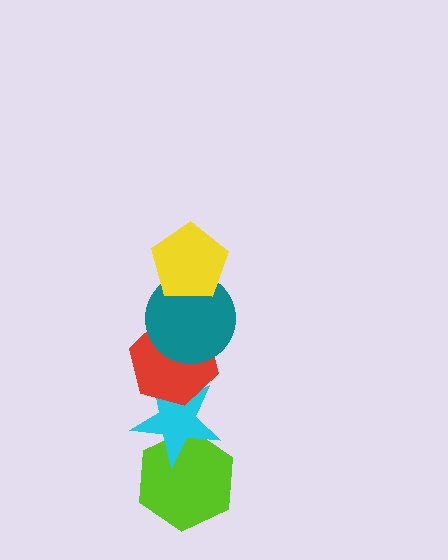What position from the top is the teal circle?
The teal circle is 2nd from the top.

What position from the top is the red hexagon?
The red hexagon is 3rd from the top.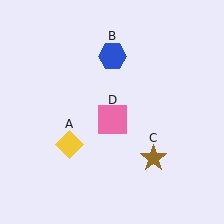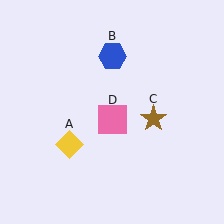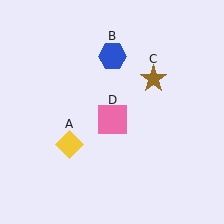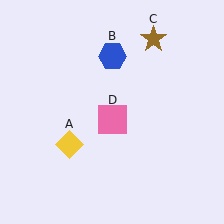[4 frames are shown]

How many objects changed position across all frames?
1 object changed position: brown star (object C).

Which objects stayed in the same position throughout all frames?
Yellow diamond (object A) and blue hexagon (object B) and pink square (object D) remained stationary.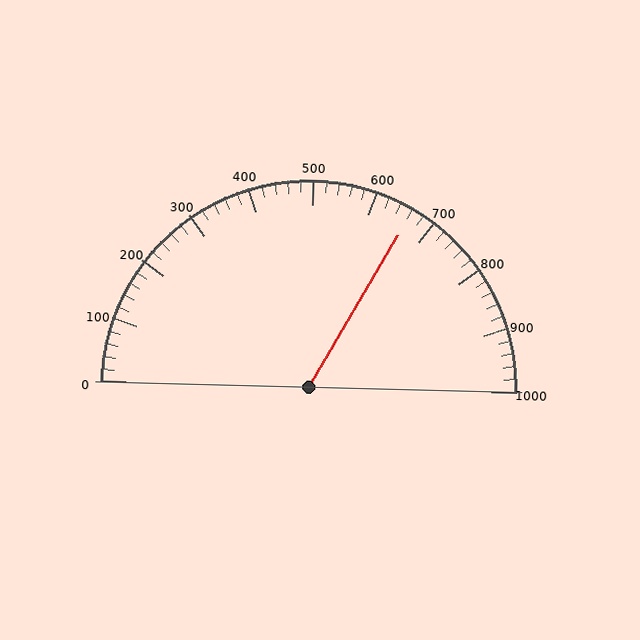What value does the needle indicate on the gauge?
The needle indicates approximately 660.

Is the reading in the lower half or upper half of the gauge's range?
The reading is in the upper half of the range (0 to 1000).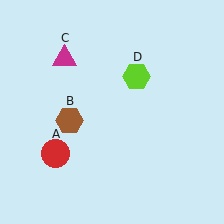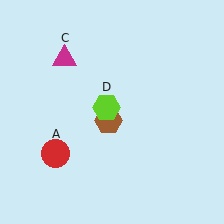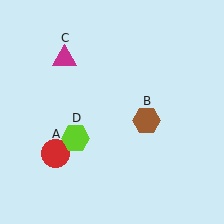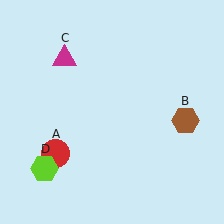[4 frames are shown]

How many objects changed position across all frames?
2 objects changed position: brown hexagon (object B), lime hexagon (object D).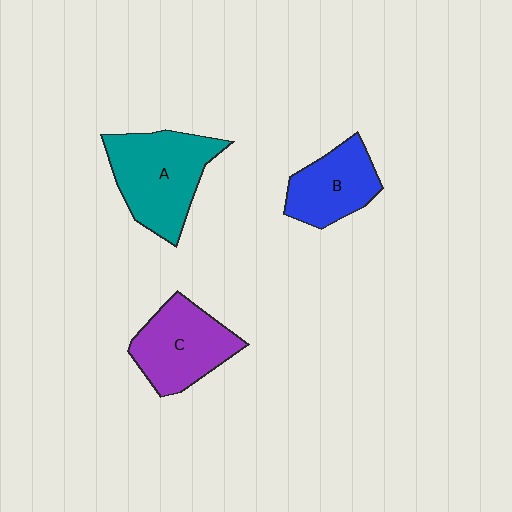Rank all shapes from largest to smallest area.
From largest to smallest: A (teal), C (purple), B (blue).